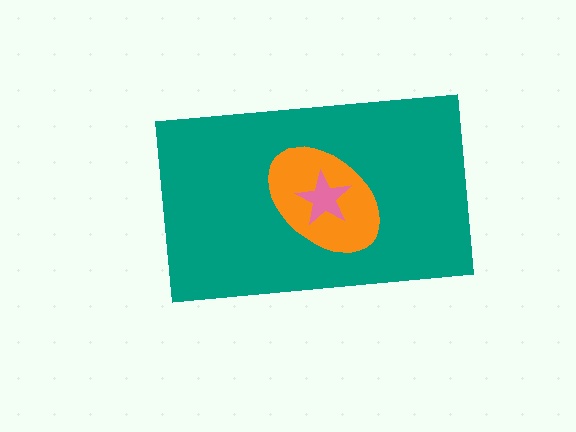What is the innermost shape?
The pink star.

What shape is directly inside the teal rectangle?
The orange ellipse.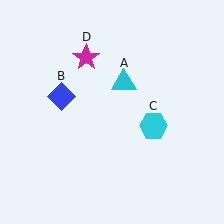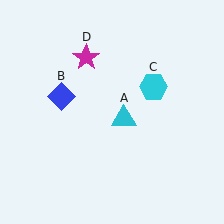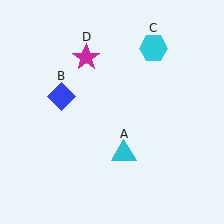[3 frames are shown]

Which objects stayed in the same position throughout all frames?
Blue diamond (object B) and magenta star (object D) remained stationary.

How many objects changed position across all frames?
2 objects changed position: cyan triangle (object A), cyan hexagon (object C).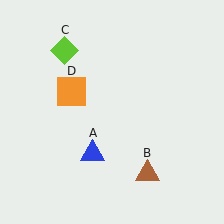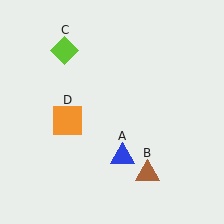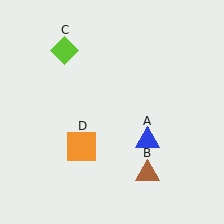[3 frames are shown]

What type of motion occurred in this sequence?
The blue triangle (object A), orange square (object D) rotated counterclockwise around the center of the scene.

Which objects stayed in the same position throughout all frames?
Brown triangle (object B) and lime diamond (object C) remained stationary.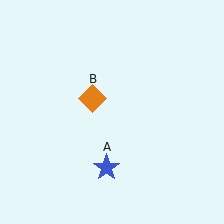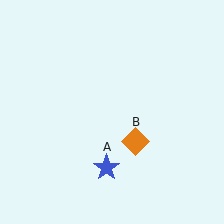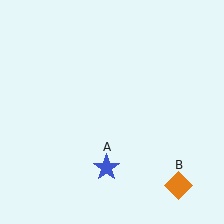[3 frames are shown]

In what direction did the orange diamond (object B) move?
The orange diamond (object B) moved down and to the right.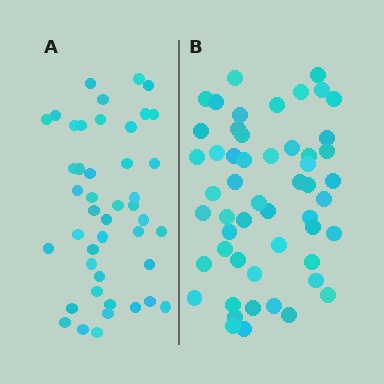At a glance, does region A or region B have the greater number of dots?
Region B (the right region) has more dots.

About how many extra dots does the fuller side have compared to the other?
Region B has roughly 8 or so more dots than region A.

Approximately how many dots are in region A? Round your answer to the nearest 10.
About 40 dots. (The exact count is 44, which rounds to 40.)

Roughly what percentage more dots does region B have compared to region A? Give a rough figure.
About 20% more.